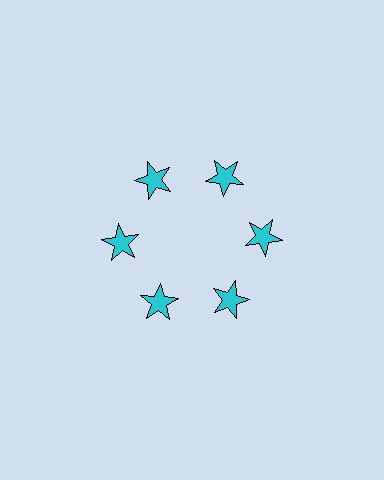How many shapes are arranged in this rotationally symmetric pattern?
There are 6 shapes, arranged in 6 groups of 1.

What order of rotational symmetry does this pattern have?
This pattern has 6-fold rotational symmetry.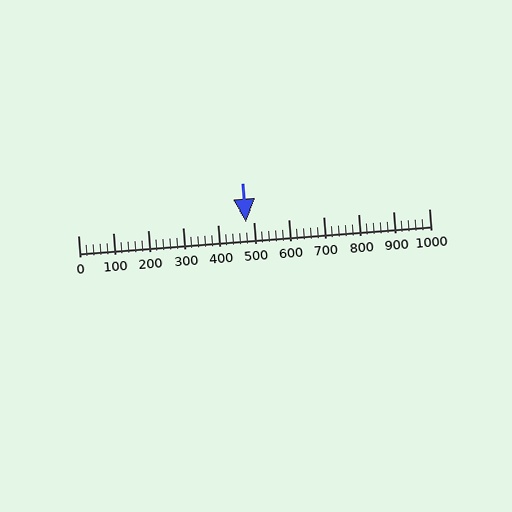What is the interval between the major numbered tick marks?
The major tick marks are spaced 100 units apart.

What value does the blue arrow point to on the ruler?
The blue arrow points to approximately 480.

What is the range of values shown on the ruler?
The ruler shows values from 0 to 1000.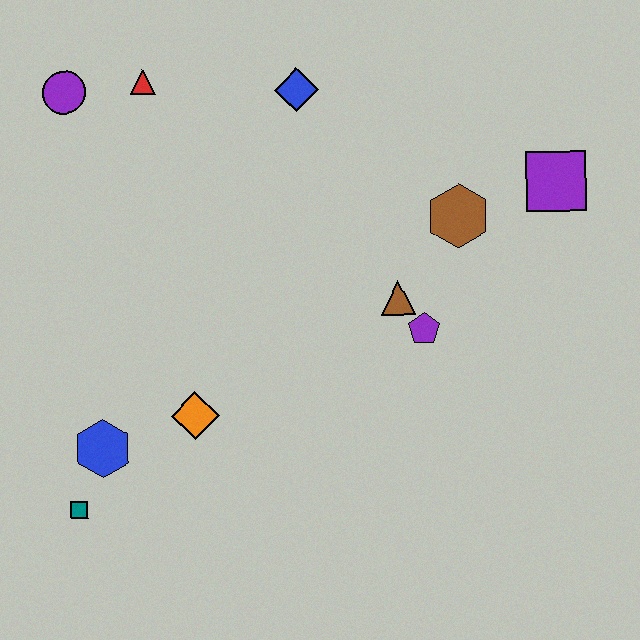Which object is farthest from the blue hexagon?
The purple square is farthest from the blue hexagon.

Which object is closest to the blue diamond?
The red triangle is closest to the blue diamond.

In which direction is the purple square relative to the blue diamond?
The purple square is to the right of the blue diamond.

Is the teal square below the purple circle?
Yes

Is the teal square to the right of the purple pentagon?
No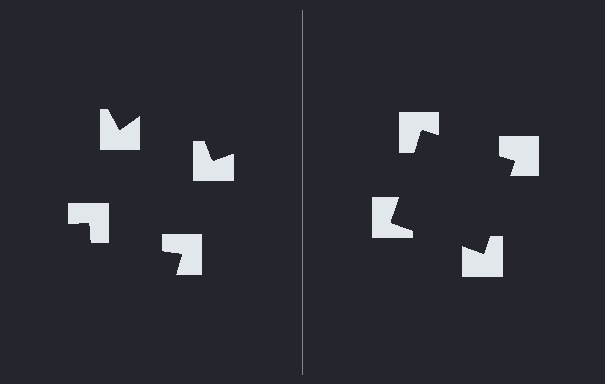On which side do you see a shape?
An illusory square appears on the right side. On the left side the wedge cuts are rotated, so no coherent shape forms.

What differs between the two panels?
The notched squares are positioned identically on both sides; only the wedge orientations differ. On the right they align to a square; on the left they are misaligned.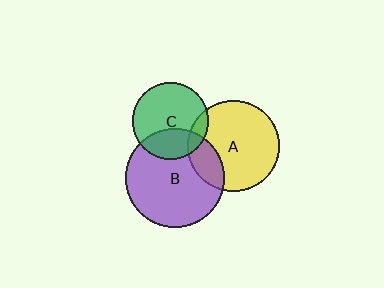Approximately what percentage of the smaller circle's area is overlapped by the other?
Approximately 30%.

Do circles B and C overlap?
Yes.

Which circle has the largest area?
Circle B (purple).